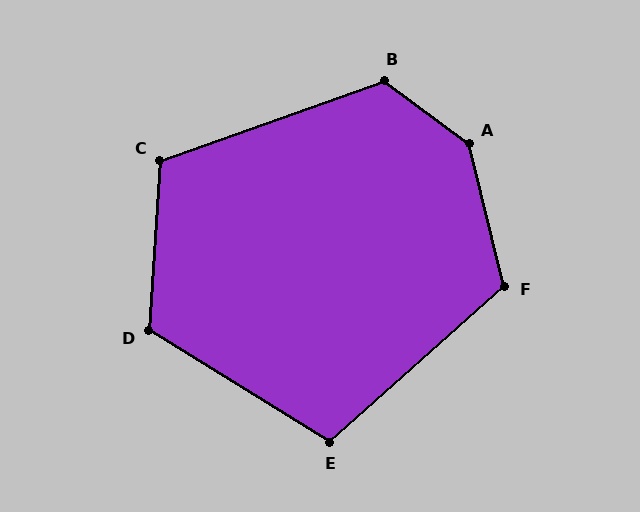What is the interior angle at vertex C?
Approximately 113 degrees (obtuse).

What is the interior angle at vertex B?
Approximately 124 degrees (obtuse).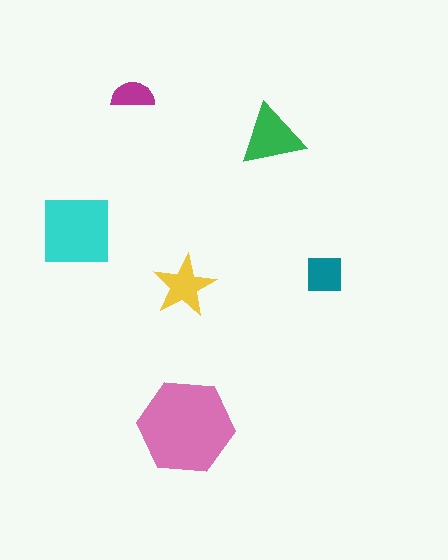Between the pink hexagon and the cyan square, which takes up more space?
The pink hexagon.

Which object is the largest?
The pink hexagon.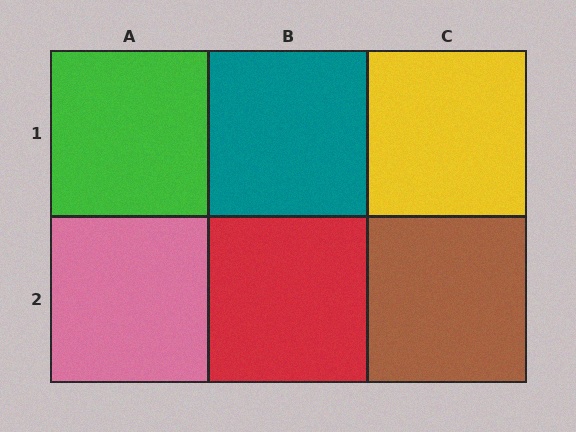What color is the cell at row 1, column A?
Green.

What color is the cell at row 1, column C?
Yellow.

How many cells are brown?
1 cell is brown.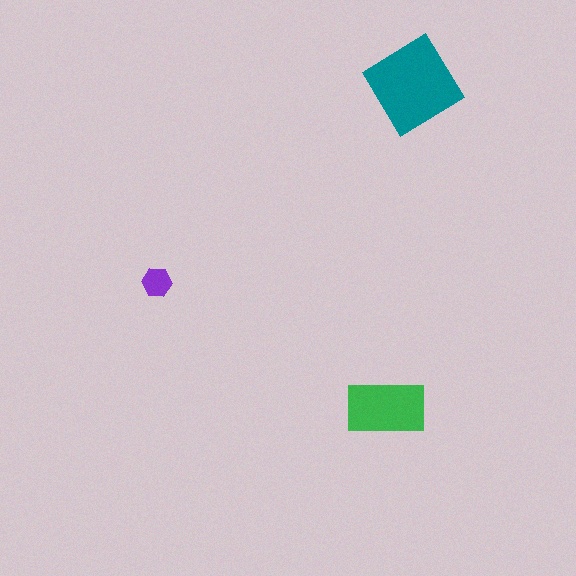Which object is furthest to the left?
The purple hexagon is leftmost.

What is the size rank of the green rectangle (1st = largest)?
2nd.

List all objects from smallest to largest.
The purple hexagon, the green rectangle, the teal diamond.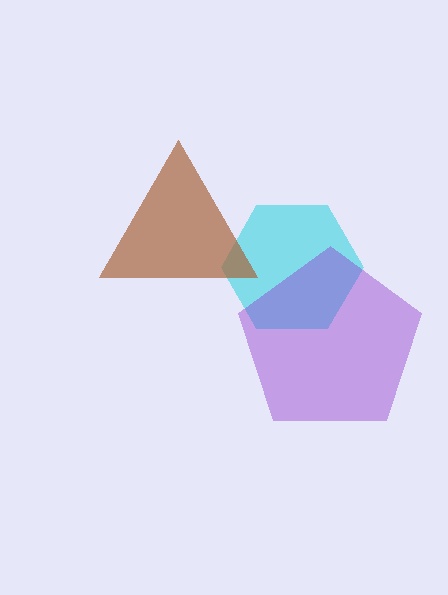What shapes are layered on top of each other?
The layered shapes are: a cyan hexagon, a brown triangle, a purple pentagon.